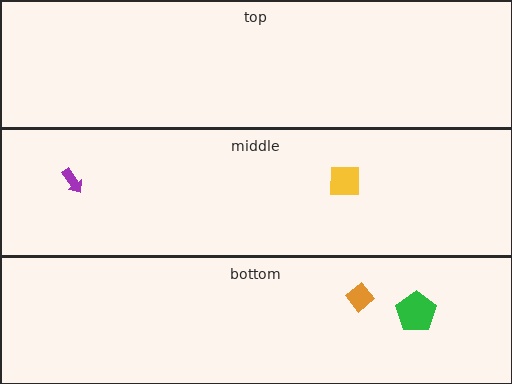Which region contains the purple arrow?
The middle region.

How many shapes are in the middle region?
2.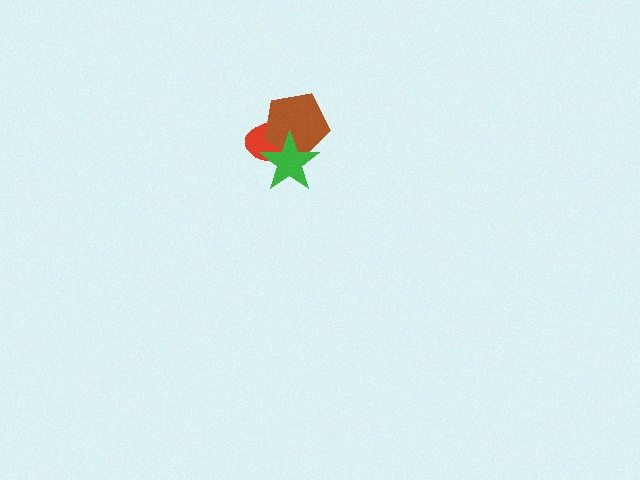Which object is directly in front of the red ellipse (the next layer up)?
The brown pentagon is directly in front of the red ellipse.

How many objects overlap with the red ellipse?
2 objects overlap with the red ellipse.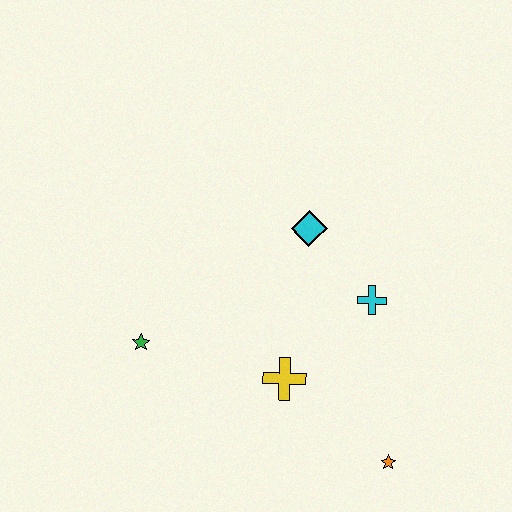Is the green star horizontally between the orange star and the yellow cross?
No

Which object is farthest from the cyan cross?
The green star is farthest from the cyan cross.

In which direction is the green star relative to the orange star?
The green star is to the left of the orange star.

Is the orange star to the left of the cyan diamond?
No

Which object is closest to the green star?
The yellow cross is closest to the green star.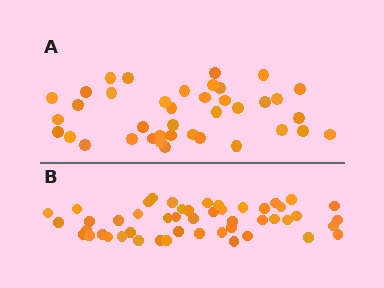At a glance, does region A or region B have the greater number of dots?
Region B (the bottom region) has more dots.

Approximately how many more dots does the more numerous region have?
Region B has roughly 10 or so more dots than region A.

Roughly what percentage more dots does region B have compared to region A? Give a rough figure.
About 25% more.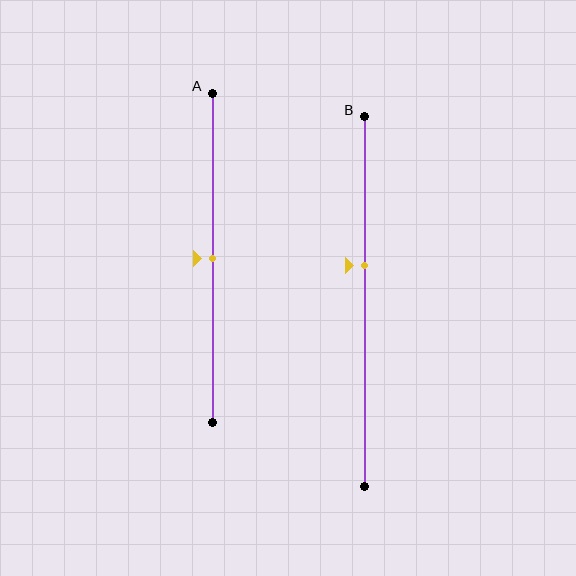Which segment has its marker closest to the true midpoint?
Segment A has its marker closest to the true midpoint.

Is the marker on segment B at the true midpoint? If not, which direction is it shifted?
No, the marker on segment B is shifted upward by about 10% of the segment length.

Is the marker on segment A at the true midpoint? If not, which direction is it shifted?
Yes, the marker on segment A is at the true midpoint.